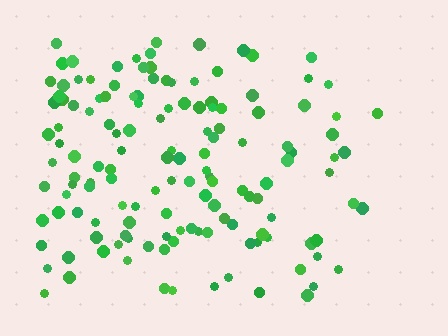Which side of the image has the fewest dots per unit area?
The right.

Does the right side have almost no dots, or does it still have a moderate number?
Still a moderate number, just noticeably fewer than the left.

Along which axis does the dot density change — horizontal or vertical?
Horizontal.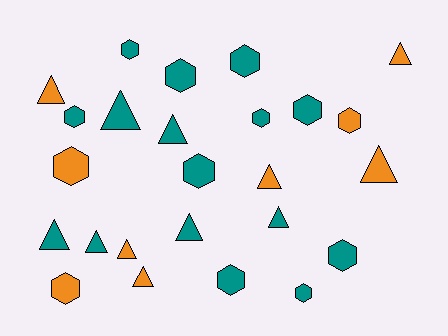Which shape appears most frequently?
Hexagon, with 13 objects.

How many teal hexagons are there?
There are 10 teal hexagons.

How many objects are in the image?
There are 25 objects.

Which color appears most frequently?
Teal, with 16 objects.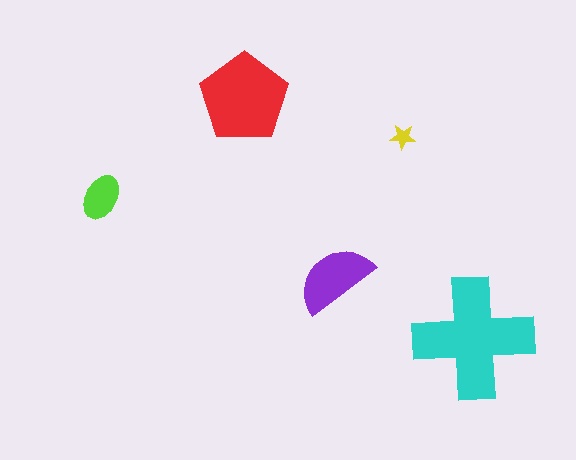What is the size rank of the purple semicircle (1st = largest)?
3rd.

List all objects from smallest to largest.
The yellow star, the lime ellipse, the purple semicircle, the red pentagon, the cyan cross.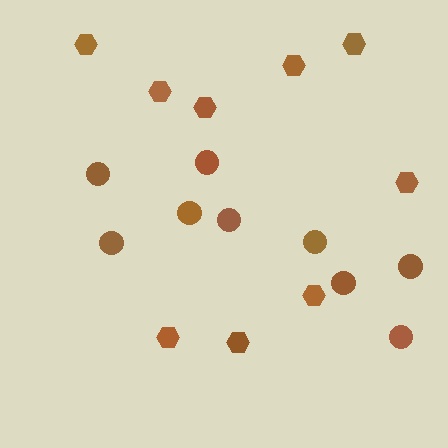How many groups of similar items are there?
There are 2 groups: one group of hexagons (9) and one group of circles (9).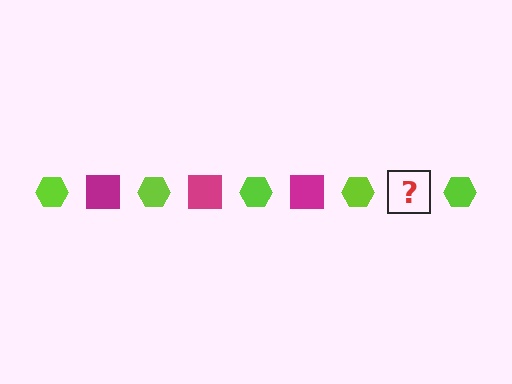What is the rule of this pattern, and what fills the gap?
The rule is that the pattern alternates between lime hexagon and magenta square. The gap should be filled with a magenta square.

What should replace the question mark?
The question mark should be replaced with a magenta square.